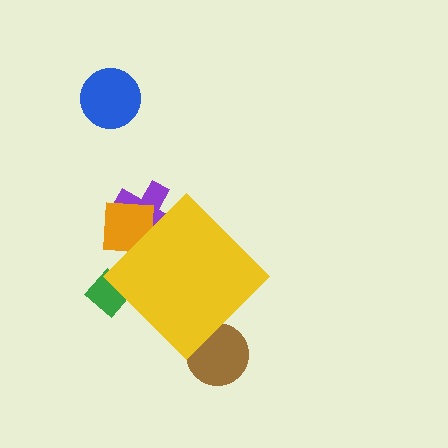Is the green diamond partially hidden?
Yes, the green diamond is partially hidden behind the yellow diamond.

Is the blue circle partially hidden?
No, the blue circle is fully visible.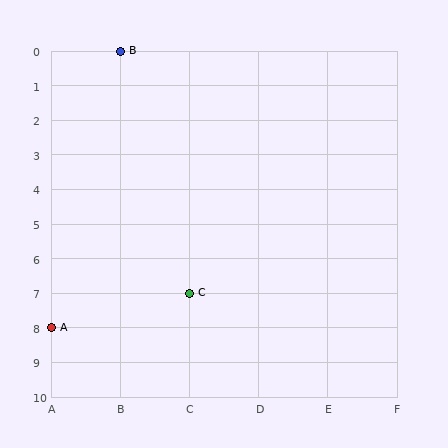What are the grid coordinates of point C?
Point C is at grid coordinates (C, 7).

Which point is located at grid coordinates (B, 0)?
Point B is at (B, 0).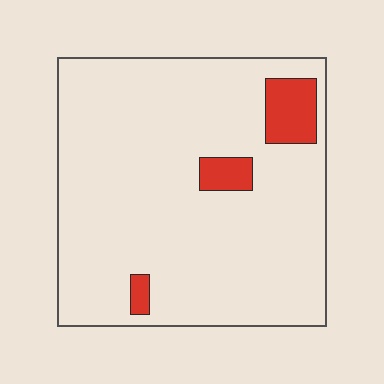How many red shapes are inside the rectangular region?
3.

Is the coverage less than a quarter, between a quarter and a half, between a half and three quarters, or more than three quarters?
Less than a quarter.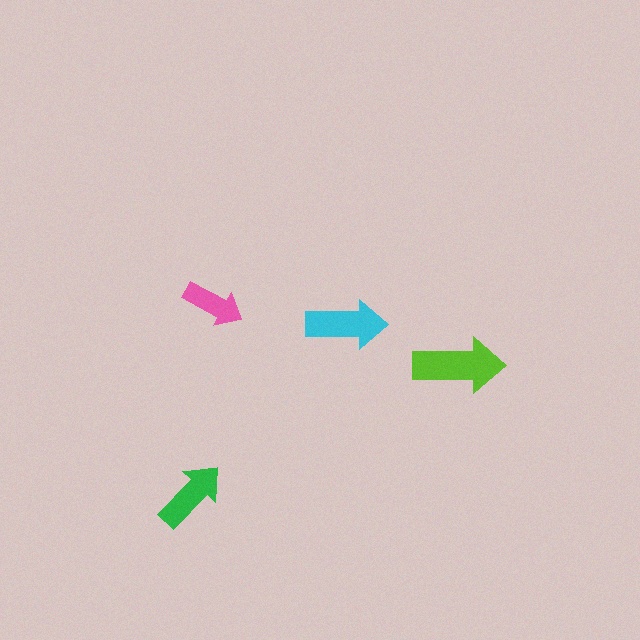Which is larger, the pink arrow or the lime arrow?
The lime one.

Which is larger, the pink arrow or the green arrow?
The green one.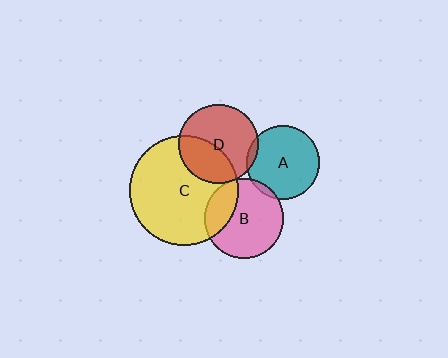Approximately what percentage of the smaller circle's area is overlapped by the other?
Approximately 5%.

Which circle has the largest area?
Circle C (yellow).